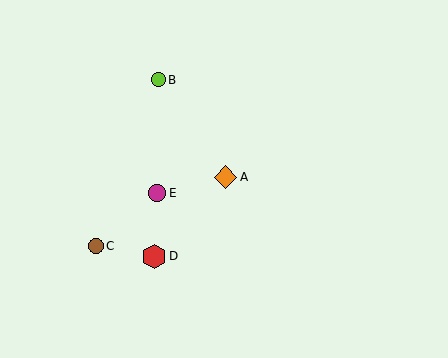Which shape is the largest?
The red hexagon (labeled D) is the largest.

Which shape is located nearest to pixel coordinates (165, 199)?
The magenta circle (labeled E) at (157, 193) is nearest to that location.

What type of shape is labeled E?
Shape E is a magenta circle.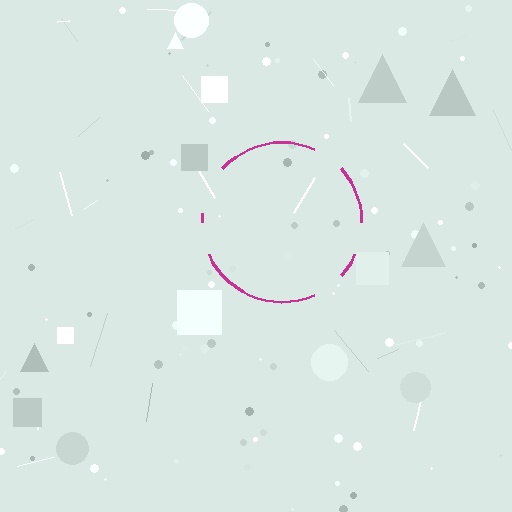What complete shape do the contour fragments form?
The contour fragments form a circle.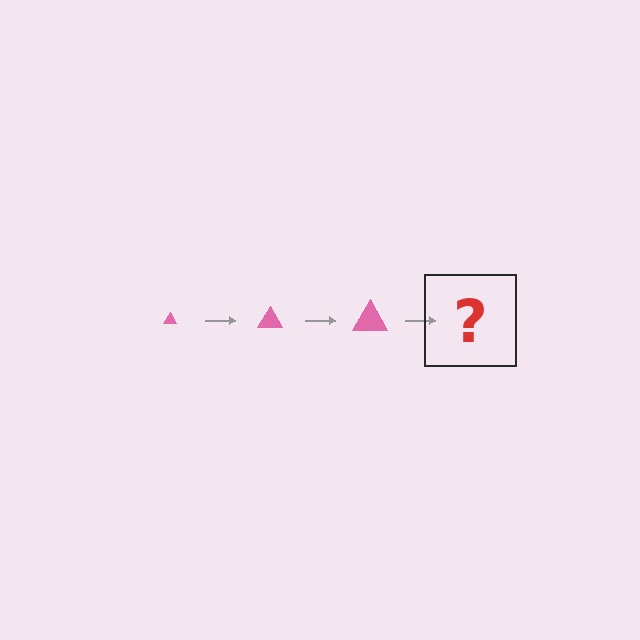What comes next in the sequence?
The next element should be a pink triangle, larger than the previous one.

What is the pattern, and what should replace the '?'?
The pattern is that the triangle gets progressively larger each step. The '?' should be a pink triangle, larger than the previous one.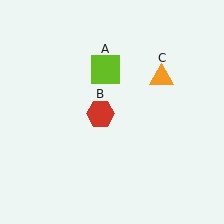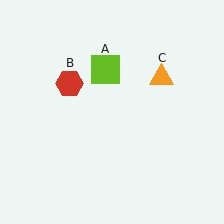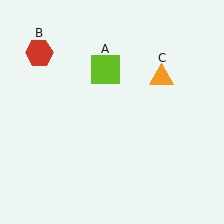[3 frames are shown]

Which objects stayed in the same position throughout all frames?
Lime square (object A) and orange triangle (object C) remained stationary.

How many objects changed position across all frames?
1 object changed position: red hexagon (object B).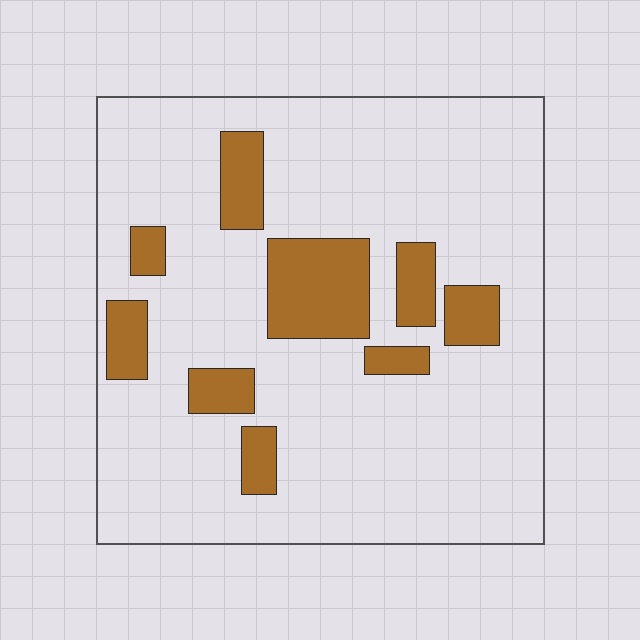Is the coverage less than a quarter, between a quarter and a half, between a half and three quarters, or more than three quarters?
Less than a quarter.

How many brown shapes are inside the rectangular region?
9.